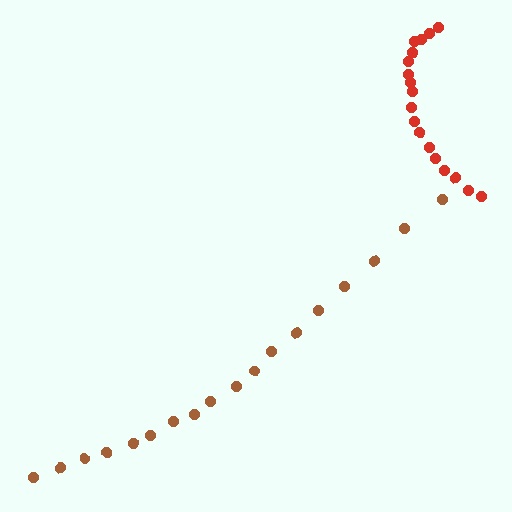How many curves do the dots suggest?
There are 2 distinct paths.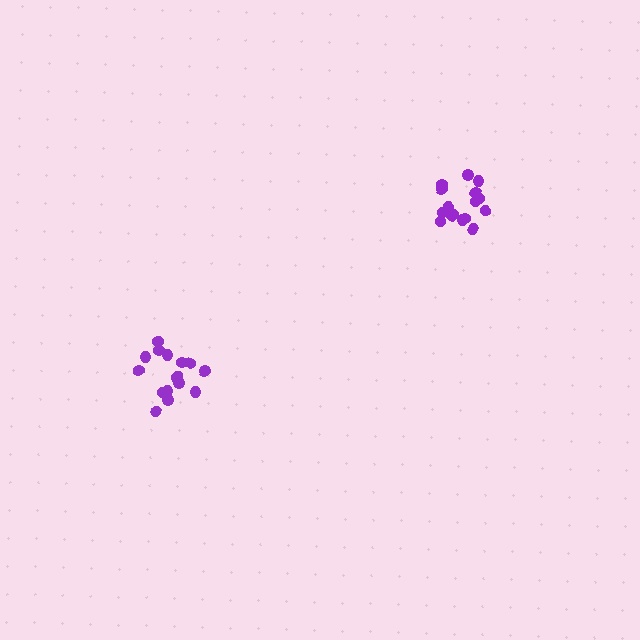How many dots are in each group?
Group 1: 17 dots, Group 2: 16 dots (33 total).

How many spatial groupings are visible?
There are 2 spatial groupings.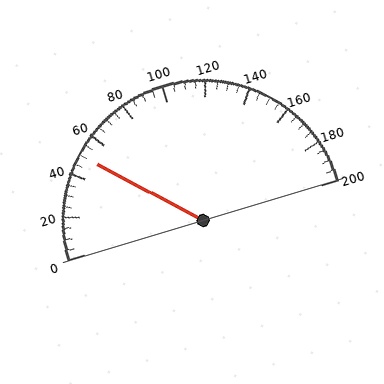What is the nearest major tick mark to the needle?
The nearest major tick mark is 40.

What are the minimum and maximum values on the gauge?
The gauge ranges from 0 to 200.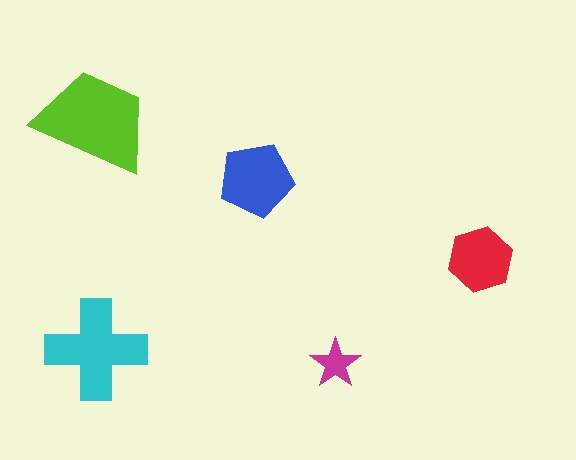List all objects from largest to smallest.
The lime trapezoid, the cyan cross, the blue pentagon, the red hexagon, the magenta star.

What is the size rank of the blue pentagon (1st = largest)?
3rd.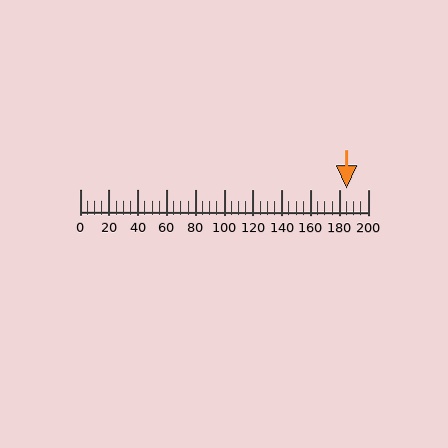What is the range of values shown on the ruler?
The ruler shows values from 0 to 200.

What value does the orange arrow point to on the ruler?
The orange arrow points to approximately 185.